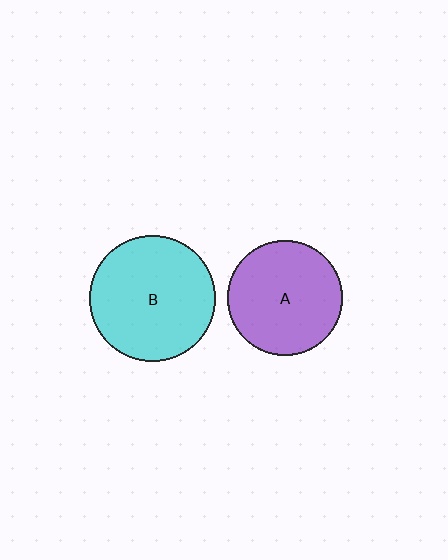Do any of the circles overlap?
No, none of the circles overlap.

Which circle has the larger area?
Circle B (cyan).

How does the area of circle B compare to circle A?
Approximately 1.2 times.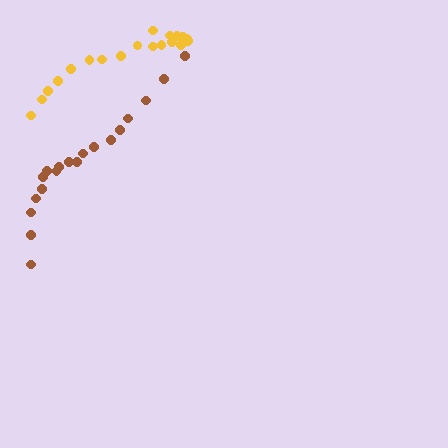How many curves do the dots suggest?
There are 2 distinct paths.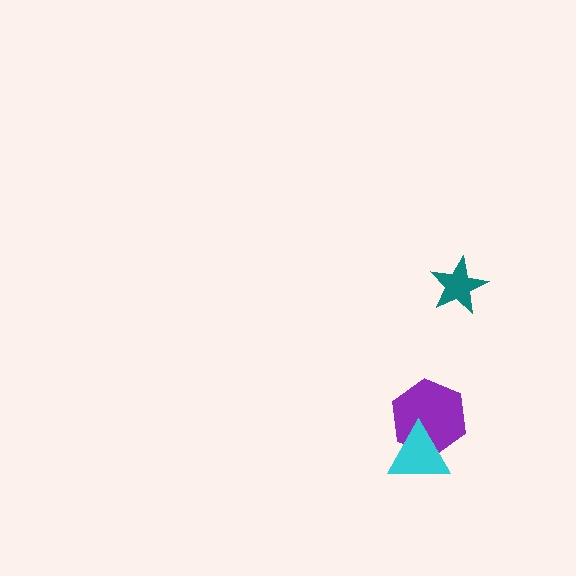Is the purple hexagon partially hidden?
Yes, it is partially covered by another shape.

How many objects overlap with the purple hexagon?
1 object overlaps with the purple hexagon.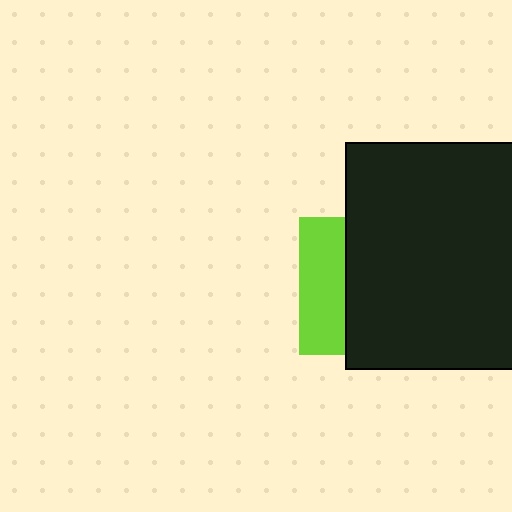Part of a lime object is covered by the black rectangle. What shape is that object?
It is a square.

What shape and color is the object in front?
The object in front is a black rectangle.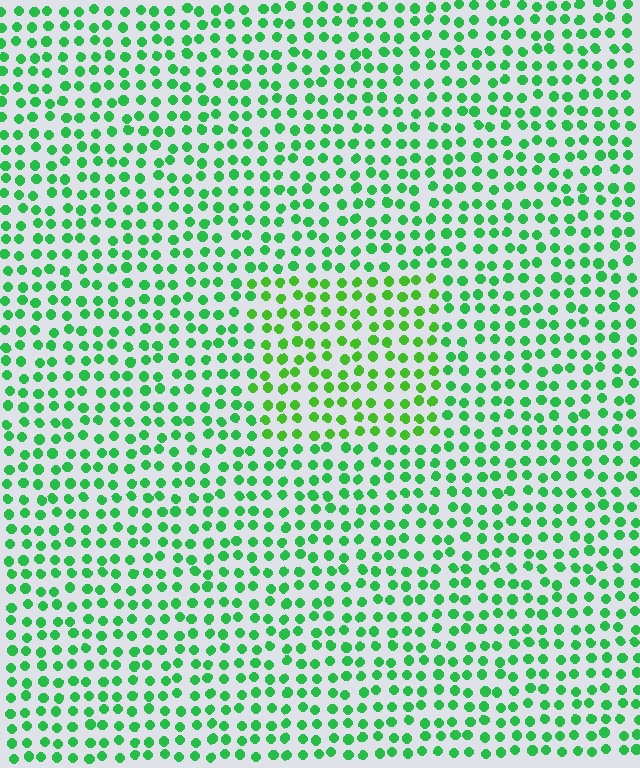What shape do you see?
I see a rectangle.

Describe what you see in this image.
The image is filled with small green elements in a uniform arrangement. A rectangle-shaped region is visible where the elements are tinted to a slightly different hue, forming a subtle color boundary.